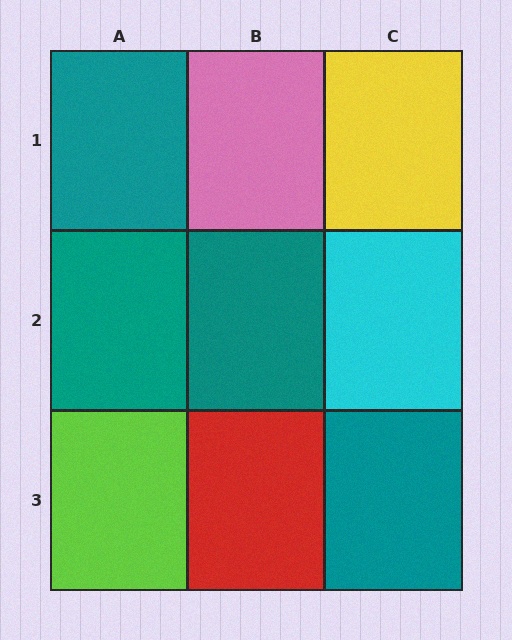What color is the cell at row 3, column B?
Red.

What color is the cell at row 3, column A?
Lime.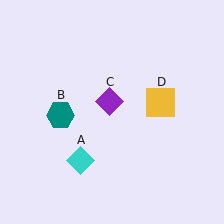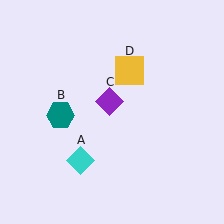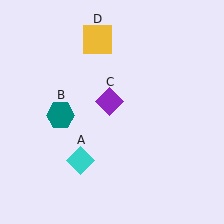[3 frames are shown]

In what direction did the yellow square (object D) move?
The yellow square (object D) moved up and to the left.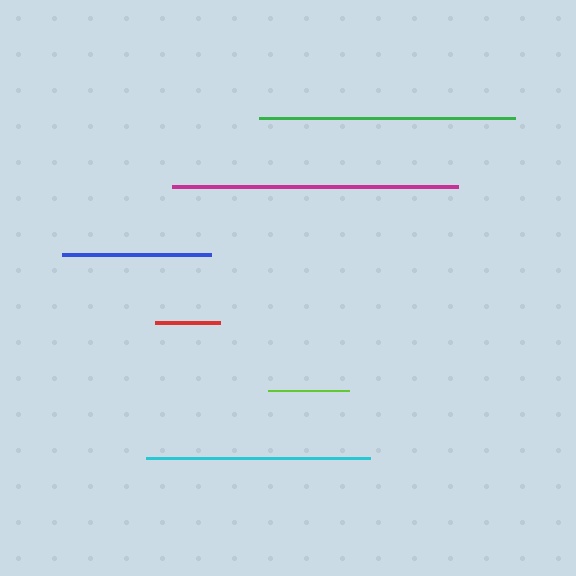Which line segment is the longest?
The magenta line is the longest at approximately 286 pixels.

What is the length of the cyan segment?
The cyan segment is approximately 224 pixels long.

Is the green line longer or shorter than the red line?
The green line is longer than the red line.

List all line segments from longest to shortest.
From longest to shortest: magenta, green, cyan, blue, lime, red.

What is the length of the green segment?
The green segment is approximately 256 pixels long.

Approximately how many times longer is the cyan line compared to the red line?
The cyan line is approximately 3.5 times the length of the red line.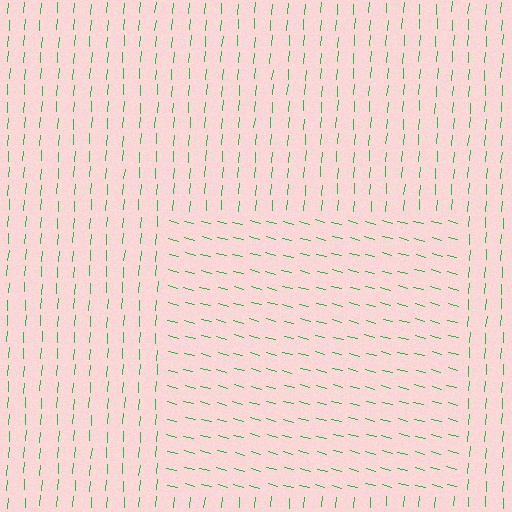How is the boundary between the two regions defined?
The boundary is defined purely by a change in line orientation (approximately 79 degrees difference). All lines are the same color and thickness.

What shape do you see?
I see a rectangle.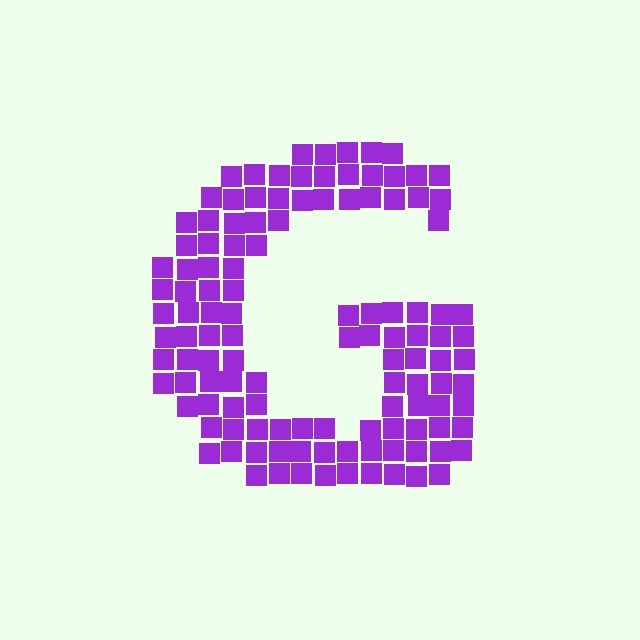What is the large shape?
The large shape is the letter G.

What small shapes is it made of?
It is made of small squares.